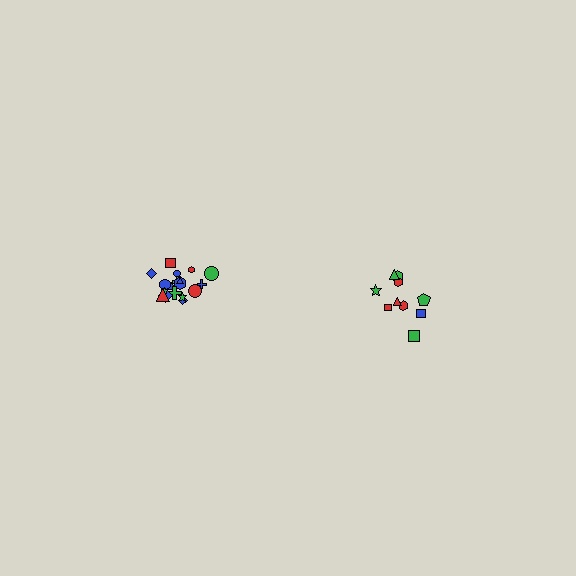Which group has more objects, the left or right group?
The left group.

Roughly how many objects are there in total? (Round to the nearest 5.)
Roughly 30 objects in total.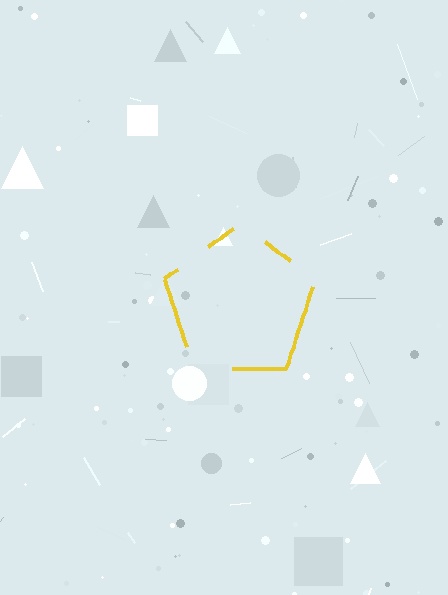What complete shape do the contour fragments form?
The contour fragments form a pentagon.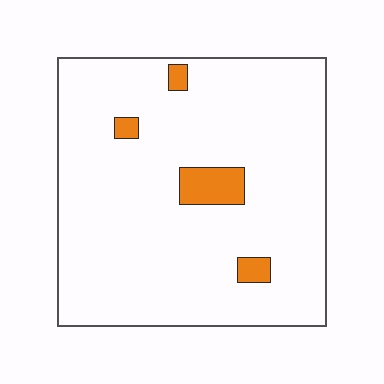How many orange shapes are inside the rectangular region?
4.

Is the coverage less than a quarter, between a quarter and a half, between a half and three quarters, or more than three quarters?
Less than a quarter.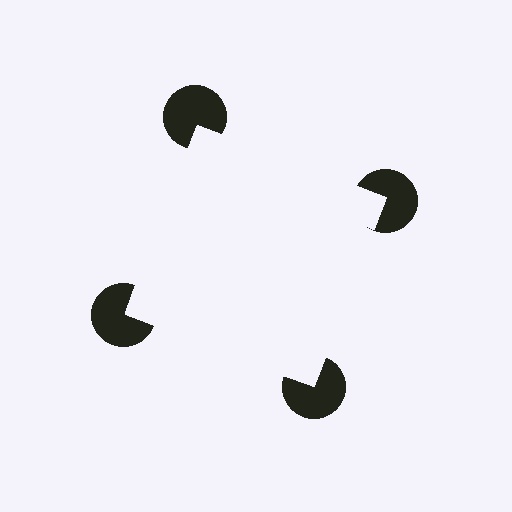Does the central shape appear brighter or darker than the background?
It typically appears slightly brighter than the background, even though no actual brightness change is drawn.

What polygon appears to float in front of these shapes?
An illusory square — its edges are inferred from the aligned wedge cuts in the pac-man discs, not physically drawn.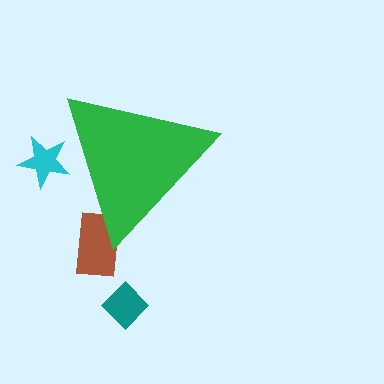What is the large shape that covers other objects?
A green triangle.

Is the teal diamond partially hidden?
No, the teal diamond is fully visible.